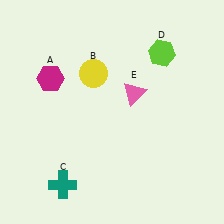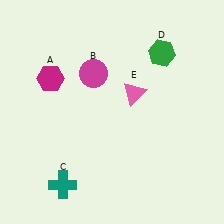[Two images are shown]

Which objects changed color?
B changed from yellow to magenta. D changed from lime to green.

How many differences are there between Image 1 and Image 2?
There are 2 differences between the two images.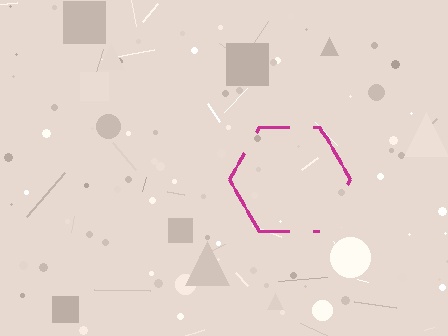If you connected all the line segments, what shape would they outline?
They would outline a hexagon.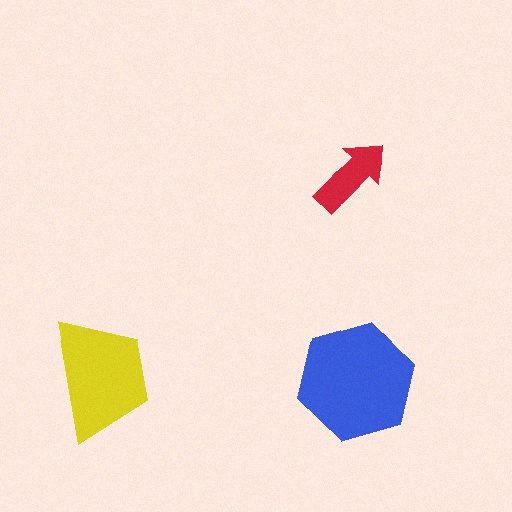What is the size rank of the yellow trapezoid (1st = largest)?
2nd.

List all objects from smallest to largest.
The red arrow, the yellow trapezoid, the blue hexagon.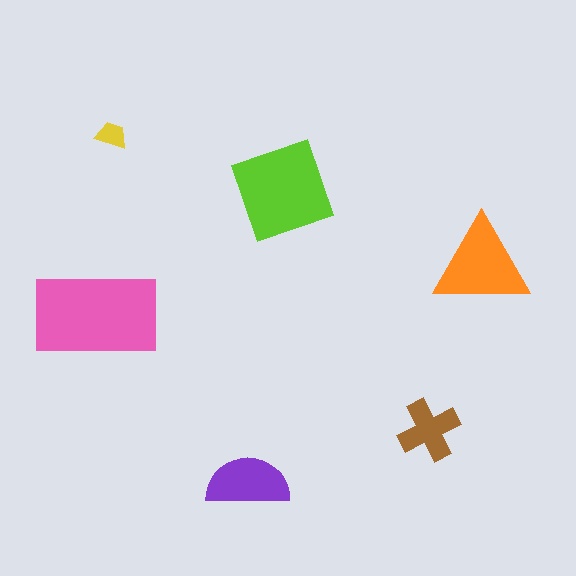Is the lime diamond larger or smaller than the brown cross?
Larger.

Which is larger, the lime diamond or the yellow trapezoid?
The lime diamond.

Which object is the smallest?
The yellow trapezoid.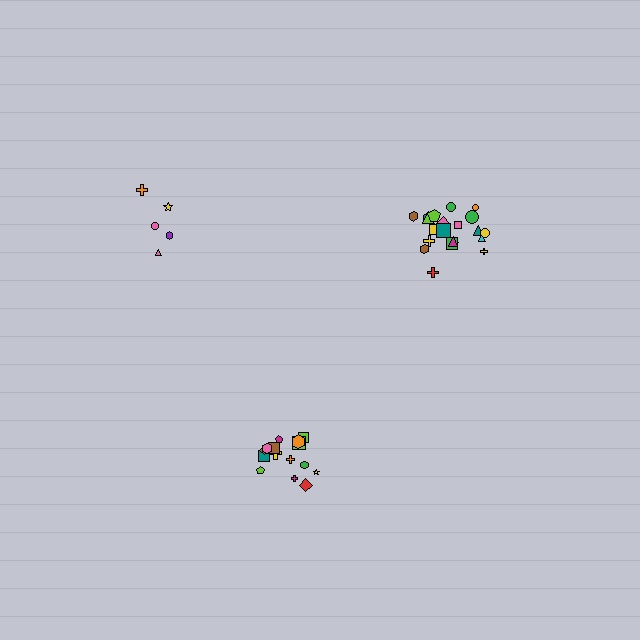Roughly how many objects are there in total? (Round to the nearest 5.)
Roughly 40 objects in total.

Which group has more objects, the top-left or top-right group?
The top-right group.